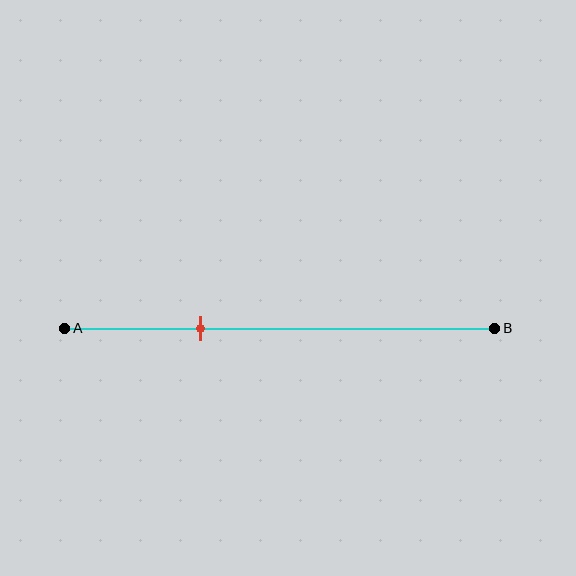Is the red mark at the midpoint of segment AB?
No, the mark is at about 30% from A, not at the 50% midpoint.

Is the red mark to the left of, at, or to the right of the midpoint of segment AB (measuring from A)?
The red mark is to the left of the midpoint of segment AB.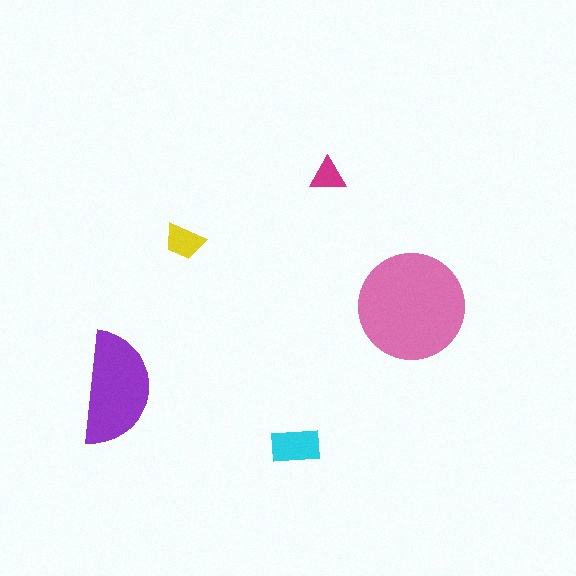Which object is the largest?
The pink circle.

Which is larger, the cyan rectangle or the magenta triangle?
The cyan rectangle.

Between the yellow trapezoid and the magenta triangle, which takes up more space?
The yellow trapezoid.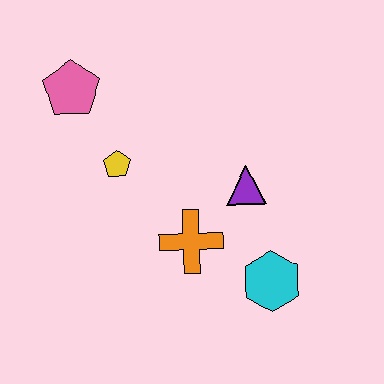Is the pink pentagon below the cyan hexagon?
No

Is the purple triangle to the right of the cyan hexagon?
No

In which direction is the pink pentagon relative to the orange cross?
The pink pentagon is above the orange cross.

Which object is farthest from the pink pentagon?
The cyan hexagon is farthest from the pink pentagon.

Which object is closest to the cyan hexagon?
The orange cross is closest to the cyan hexagon.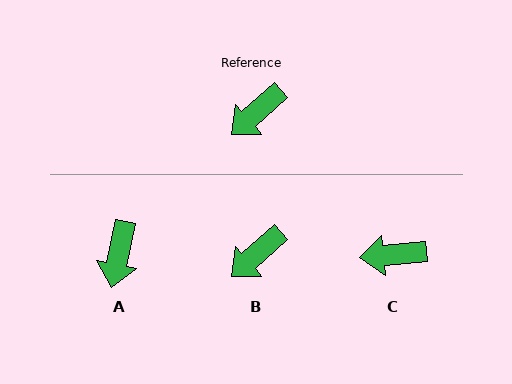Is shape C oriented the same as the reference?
No, it is off by about 37 degrees.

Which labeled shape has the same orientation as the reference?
B.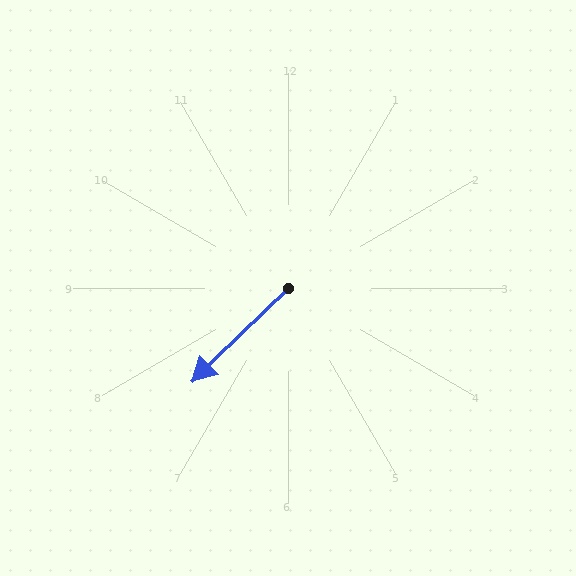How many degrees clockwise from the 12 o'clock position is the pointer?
Approximately 226 degrees.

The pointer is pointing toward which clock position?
Roughly 8 o'clock.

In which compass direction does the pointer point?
Southwest.